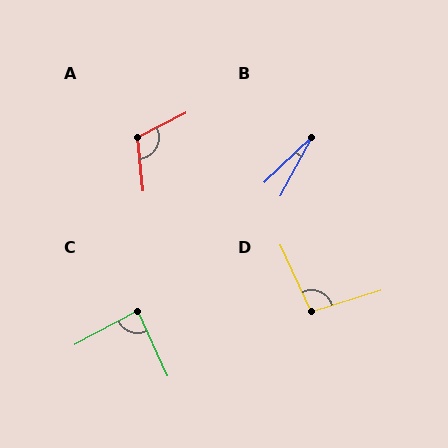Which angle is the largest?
A, at approximately 110 degrees.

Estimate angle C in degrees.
Approximately 86 degrees.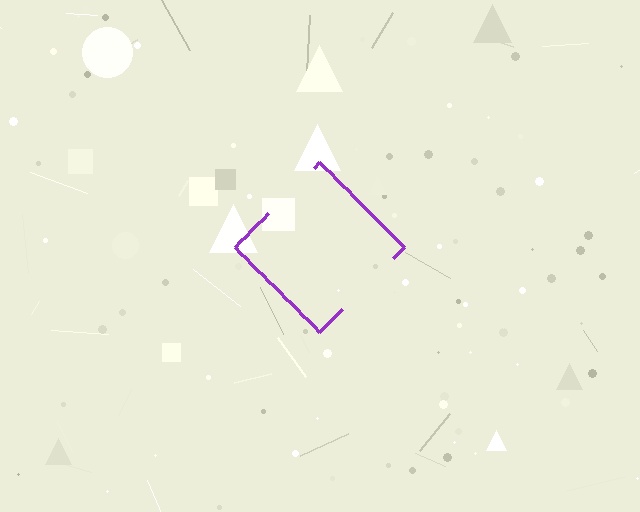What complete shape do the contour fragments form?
The contour fragments form a diamond.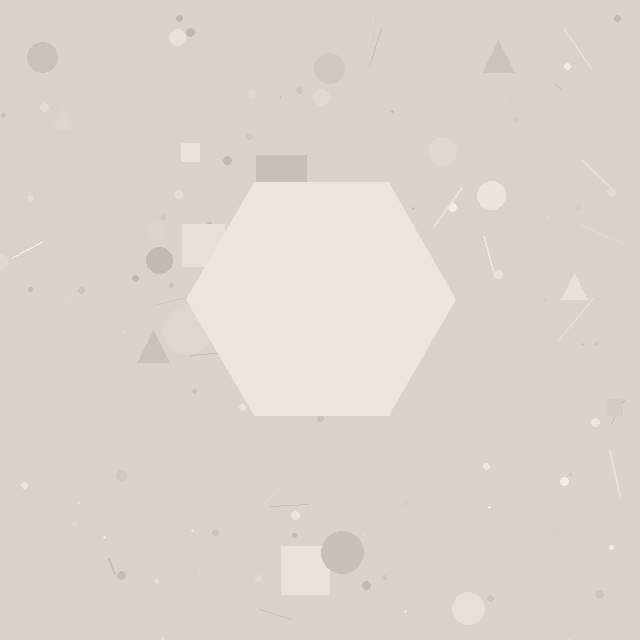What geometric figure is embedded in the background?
A hexagon is embedded in the background.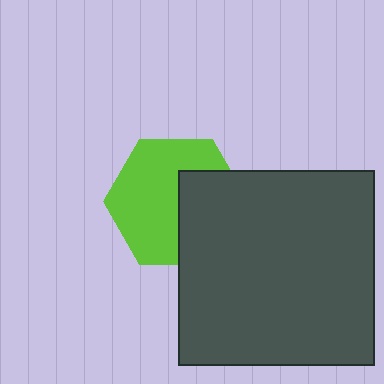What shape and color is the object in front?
The object in front is a dark gray square.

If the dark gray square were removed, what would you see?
You would see the complete lime hexagon.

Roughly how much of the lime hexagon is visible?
About half of it is visible (roughly 61%).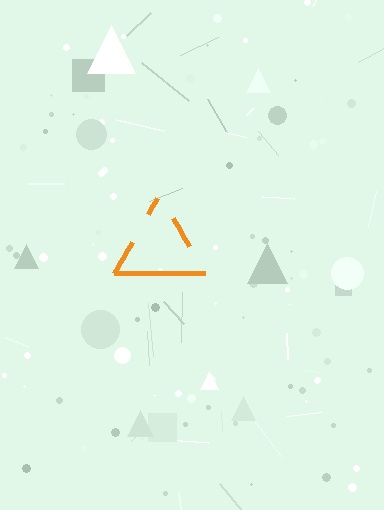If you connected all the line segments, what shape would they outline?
They would outline a triangle.